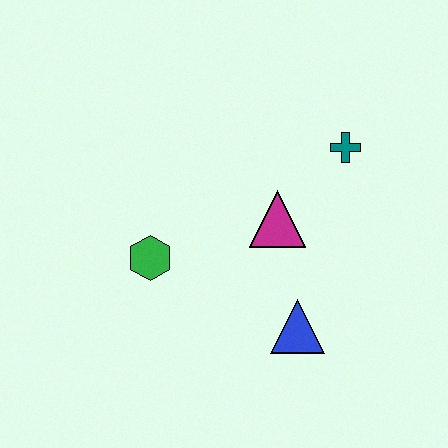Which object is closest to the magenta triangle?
The teal cross is closest to the magenta triangle.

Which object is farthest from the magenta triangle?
The green hexagon is farthest from the magenta triangle.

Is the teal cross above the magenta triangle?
Yes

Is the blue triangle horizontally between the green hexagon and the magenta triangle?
No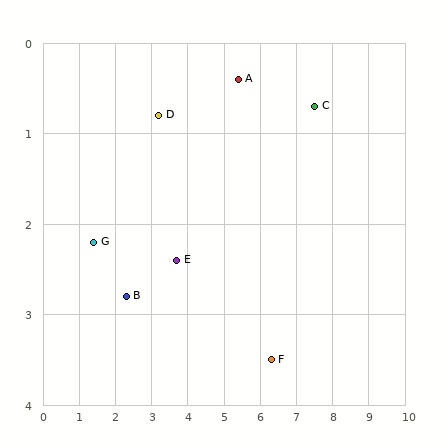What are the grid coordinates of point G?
Point G is at approximately (1.4, 2.2).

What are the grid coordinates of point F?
Point F is at approximately (6.3, 3.5).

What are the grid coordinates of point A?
Point A is at approximately (5.4, 0.4).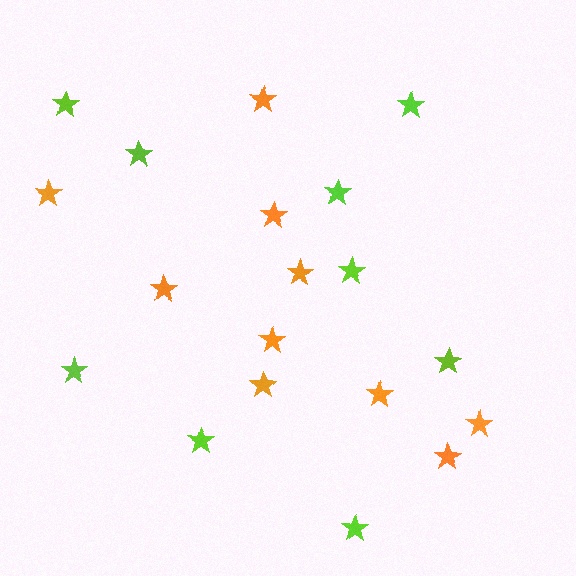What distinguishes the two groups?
There are 2 groups: one group of orange stars (10) and one group of lime stars (9).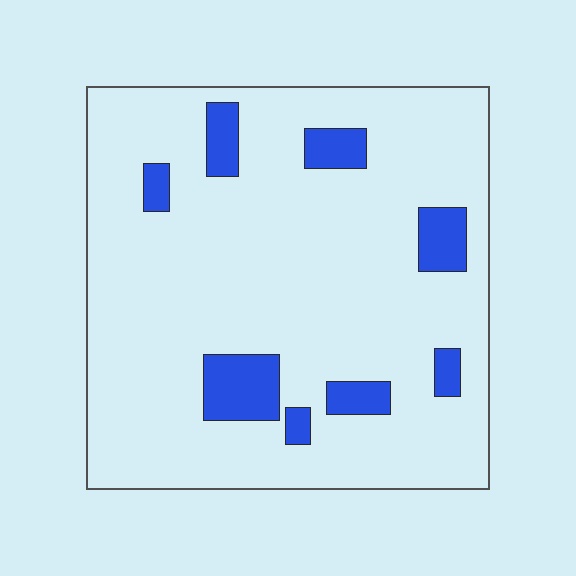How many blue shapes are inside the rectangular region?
8.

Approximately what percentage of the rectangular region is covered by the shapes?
Approximately 10%.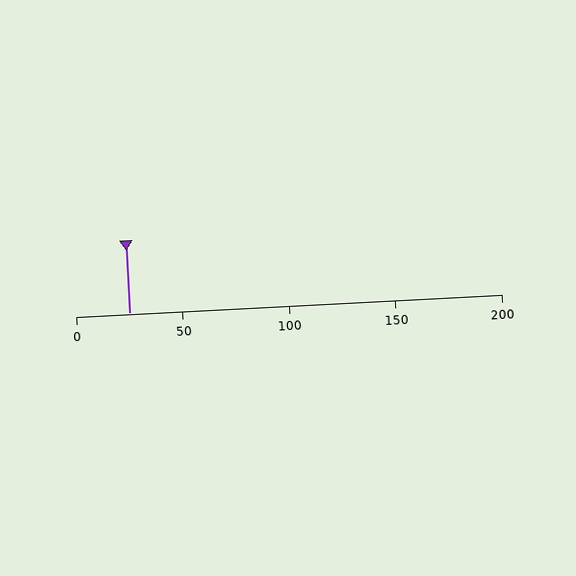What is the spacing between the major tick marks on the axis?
The major ticks are spaced 50 apart.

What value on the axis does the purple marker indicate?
The marker indicates approximately 25.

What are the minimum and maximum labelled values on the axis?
The axis runs from 0 to 200.